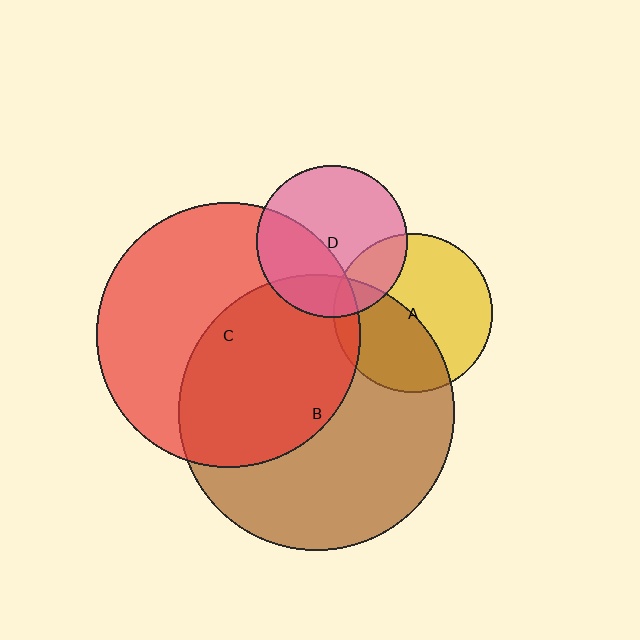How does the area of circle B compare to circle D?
Approximately 3.3 times.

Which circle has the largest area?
Circle B (brown).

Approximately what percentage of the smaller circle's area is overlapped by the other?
Approximately 20%.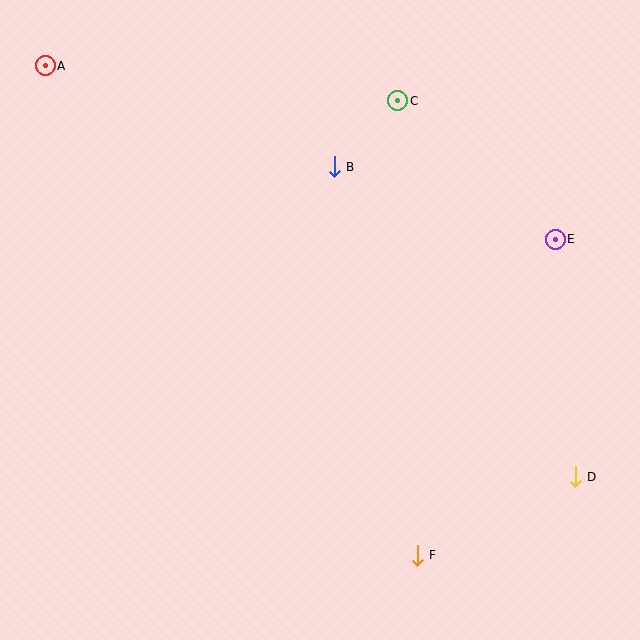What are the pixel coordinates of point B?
Point B is at (334, 167).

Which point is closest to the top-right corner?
Point E is closest to the top-right corner.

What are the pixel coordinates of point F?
Point F is at (417, 555).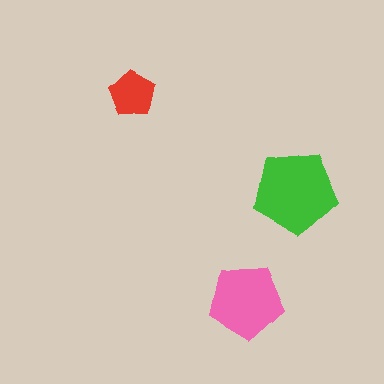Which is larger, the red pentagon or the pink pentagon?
The pink one.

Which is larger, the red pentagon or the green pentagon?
The green one.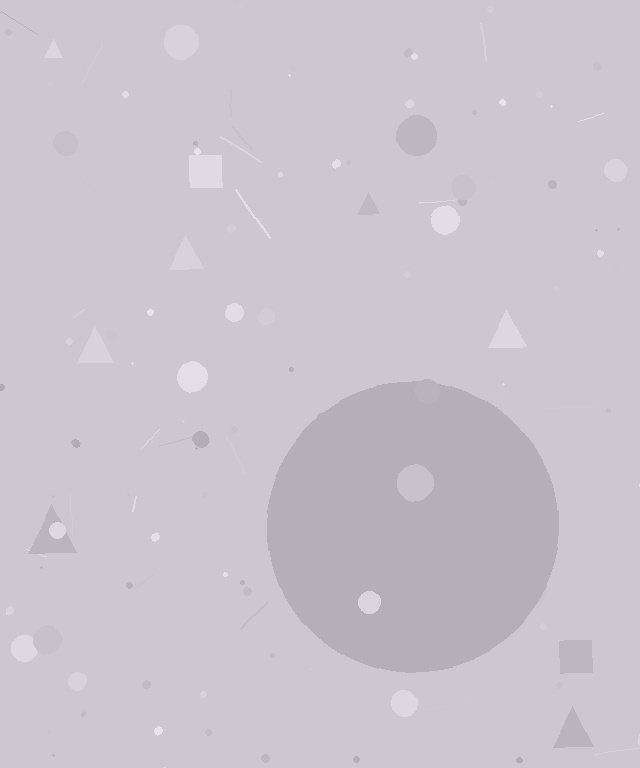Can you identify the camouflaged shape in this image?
The camouflaged shape is a circle.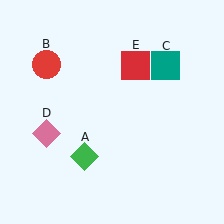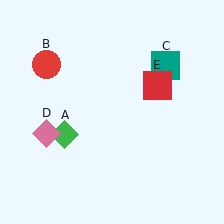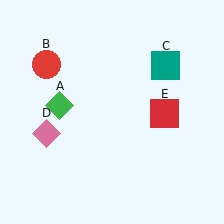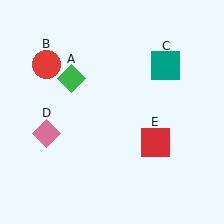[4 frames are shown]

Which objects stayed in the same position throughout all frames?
Red circle (object B) and teal square (object C) and pink diamond (object D) remained stationary.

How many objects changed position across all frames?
2 objects changed position: green diamond (object A), red square (object E).